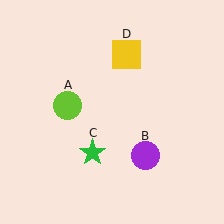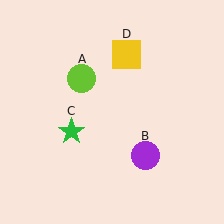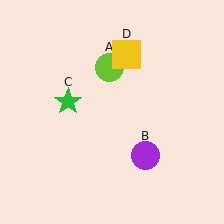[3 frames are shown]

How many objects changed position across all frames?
2 objects changed position: lime circle (object A), green star (object C).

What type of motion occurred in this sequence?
The lime circle (object A), green star (object C) rotated clockwise around the center of the scene.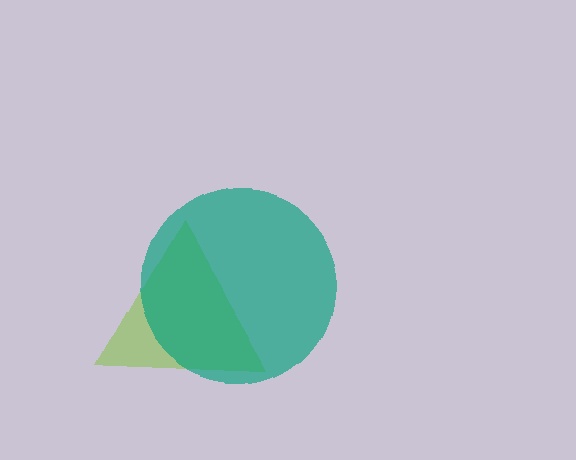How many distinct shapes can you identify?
There are 2 distinct shapes: a lime triangle, a teal circle.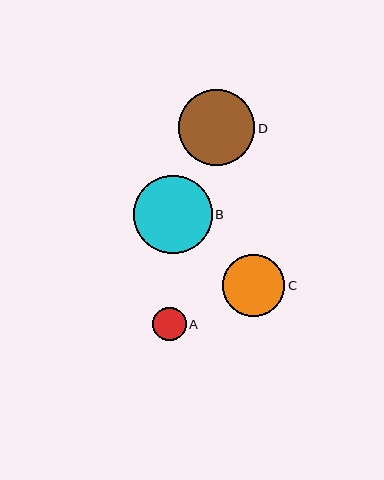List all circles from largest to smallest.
From largest to smallest: B, D, C, A.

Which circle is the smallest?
Circle A is the smallest with a size of approximately 33 pixels.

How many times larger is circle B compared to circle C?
Circle B is approximately 1.3 times the size of circle C.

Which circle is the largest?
Circle B is the largest with a size of approximately 79 pixels.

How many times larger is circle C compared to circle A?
Circle C is approximately 1.9 times the size of circle A.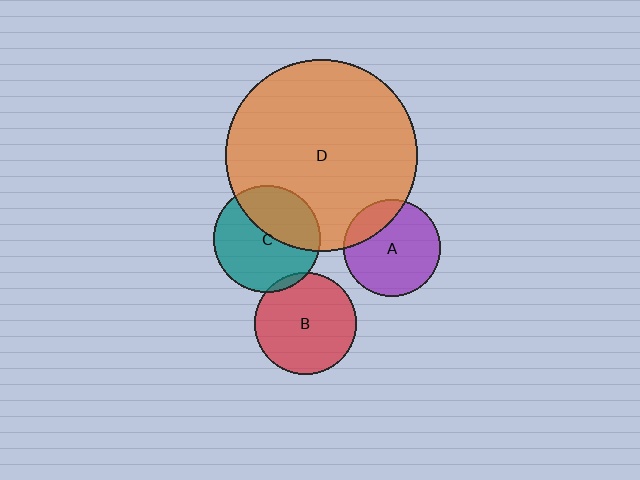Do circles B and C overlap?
Yes.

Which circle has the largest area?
Circle D (orange).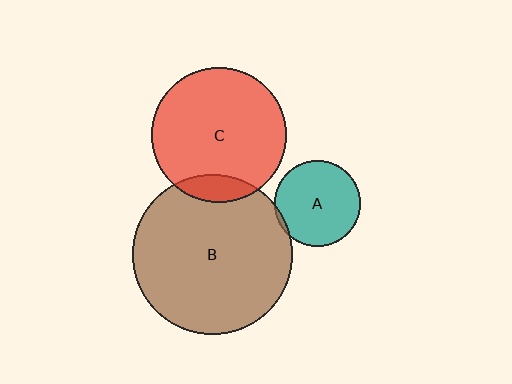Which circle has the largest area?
Circle B (brown).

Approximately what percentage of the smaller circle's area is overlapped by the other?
Approximately 5%.